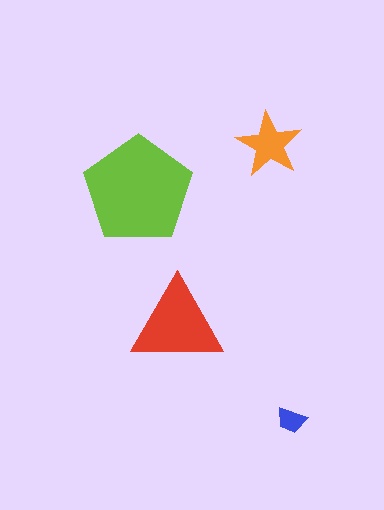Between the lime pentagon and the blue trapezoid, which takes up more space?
The lime pentagon.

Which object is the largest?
The lime pentagon.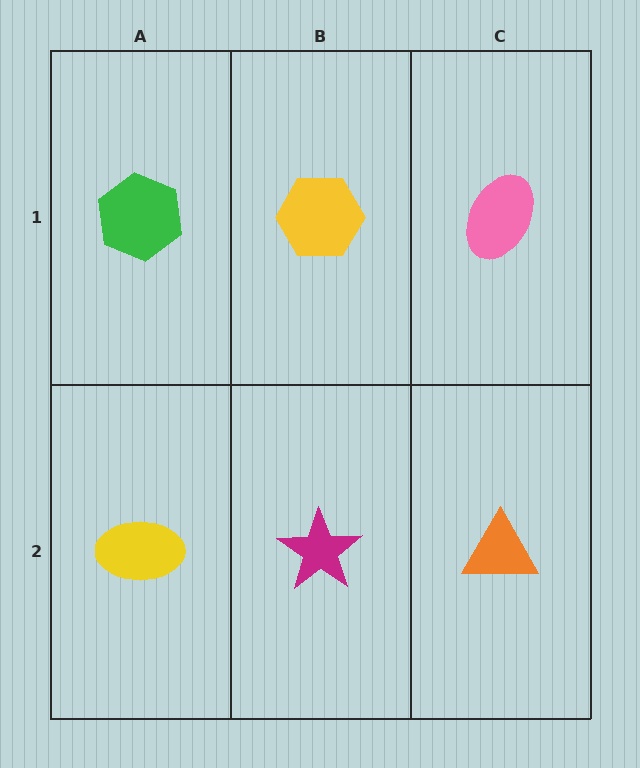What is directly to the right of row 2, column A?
A magenta star.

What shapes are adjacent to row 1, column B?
A magenta star (row 2, column B), a green hexagon (row 1, column A), a pink ellipse (row 1, column C).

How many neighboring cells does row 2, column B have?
3.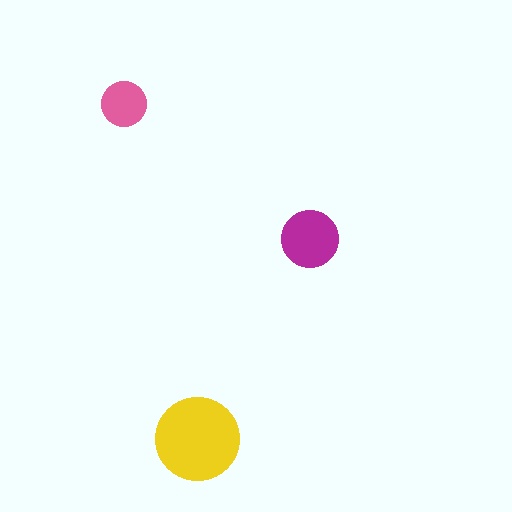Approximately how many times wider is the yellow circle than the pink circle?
About 2 times wider.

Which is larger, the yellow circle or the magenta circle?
The yellow one.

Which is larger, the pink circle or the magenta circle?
The magenta one.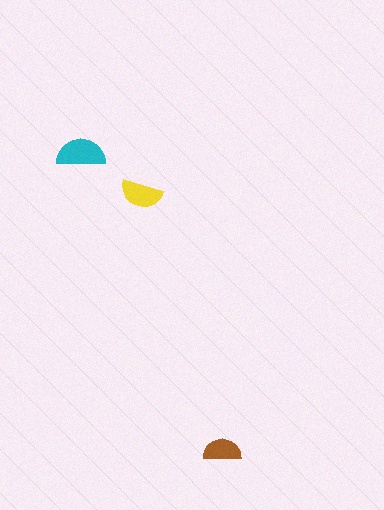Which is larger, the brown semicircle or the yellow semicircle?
The yellow one.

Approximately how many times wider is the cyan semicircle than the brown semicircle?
About 1.5 times wider.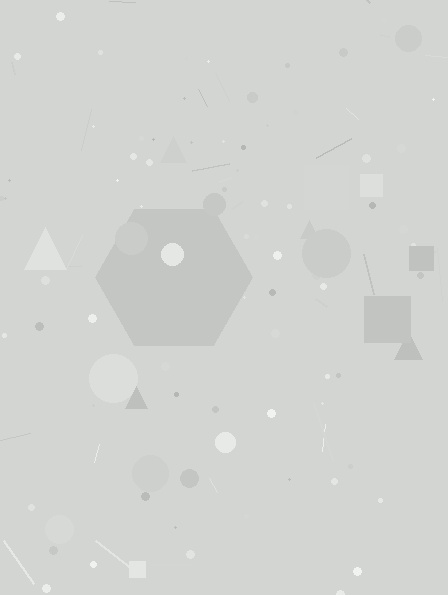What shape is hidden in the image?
A hexagon is hidden in the image.